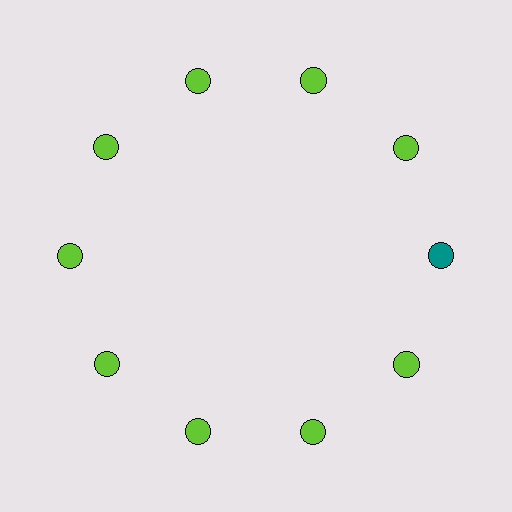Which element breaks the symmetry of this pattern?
The teal circle at roughly the 3 o'clock position breaks the symmetry. All other shapes are lime circles.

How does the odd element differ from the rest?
It has a different color: teal instead of lime.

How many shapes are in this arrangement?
There are 10 shapes arranged in a ring pattern.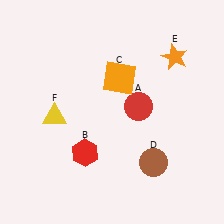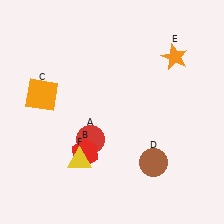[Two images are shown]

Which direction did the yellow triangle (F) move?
The yellow triangle (F) moved down.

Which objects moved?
The objects that moved are: the red circle (A), the orange square (C), the yellow triangle (F).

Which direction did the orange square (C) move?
The orange square (C) moved left.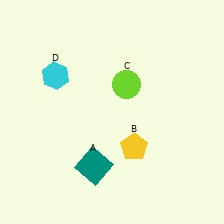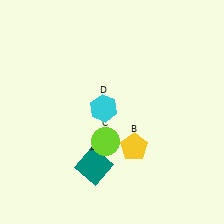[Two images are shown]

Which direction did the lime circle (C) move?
The lime circle (C) moved down.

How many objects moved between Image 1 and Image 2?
2 objects moved between the two images.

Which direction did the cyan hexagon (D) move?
The cyan hexagon (D) moved right.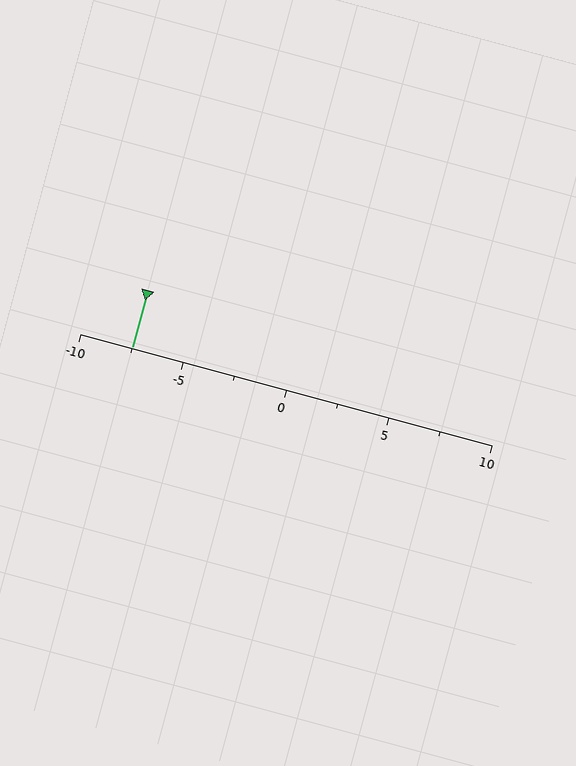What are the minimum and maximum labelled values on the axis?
The axis runs from -10 to 10.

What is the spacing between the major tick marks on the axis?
The major ticks are spaced 5 apart.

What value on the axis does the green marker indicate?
The marker indicates approximately -7.5.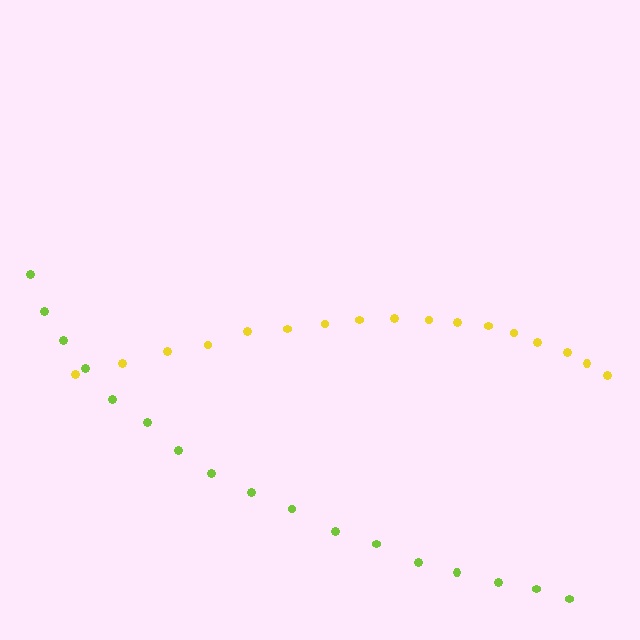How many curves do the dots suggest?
There are 2 distinct paths.